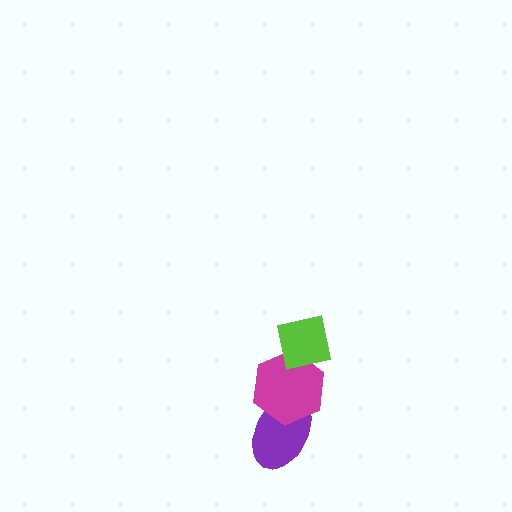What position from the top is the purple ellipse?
The purple ellipse is 3rd from the top.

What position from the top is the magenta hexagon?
The magenta hexagon is 2nd from the top.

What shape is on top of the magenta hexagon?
The lime square is on top of the magenta hexagon.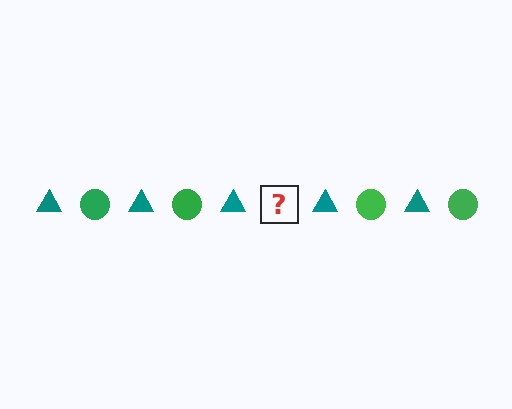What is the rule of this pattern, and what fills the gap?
The rule is that the pattern alternates between teal triangle and green circle. The gap should be filled with a green circle.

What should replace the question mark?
The question mark should be replaced with a green circle.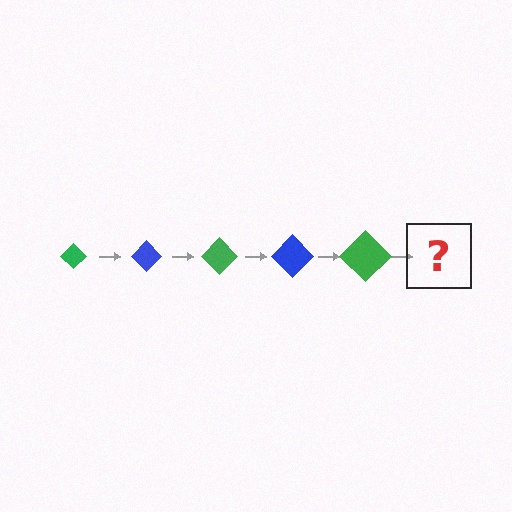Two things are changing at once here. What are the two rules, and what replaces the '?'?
The two rules are that the diamond grows larger each step and the color cycles through green and blue. The '?' should be a blue diamond, larger than the previous one.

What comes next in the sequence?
The next element should be a blue diamond, larger than the previous one.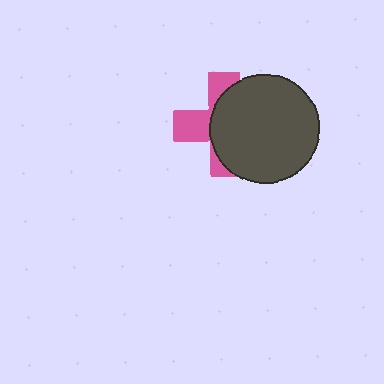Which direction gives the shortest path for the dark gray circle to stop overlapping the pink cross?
Moving right gives the shortest separation.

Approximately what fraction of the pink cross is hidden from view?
Roughly 62% of the pink cross is hidden behind the dark gray circle.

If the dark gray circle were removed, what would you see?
You would see the complete pink cross.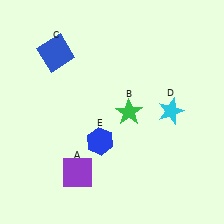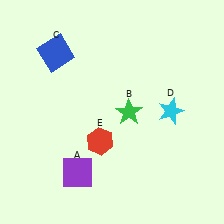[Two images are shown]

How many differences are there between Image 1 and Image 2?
There is 1 difference between the two images.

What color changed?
The hexagon (E) changed from blue in Image 1 to red in Image 2.